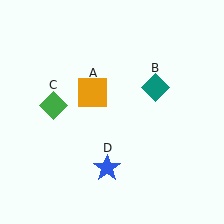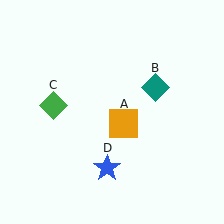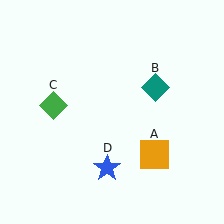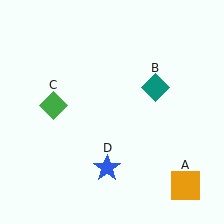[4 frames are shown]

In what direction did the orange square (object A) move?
The orange square (object A) moved down and to the right.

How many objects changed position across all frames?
1 object changed position: orange square (object A).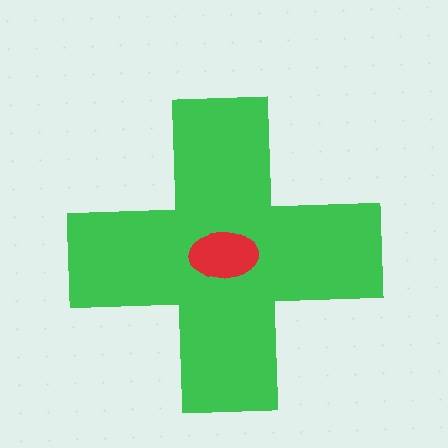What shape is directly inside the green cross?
The red ellipse.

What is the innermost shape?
The red ellipse.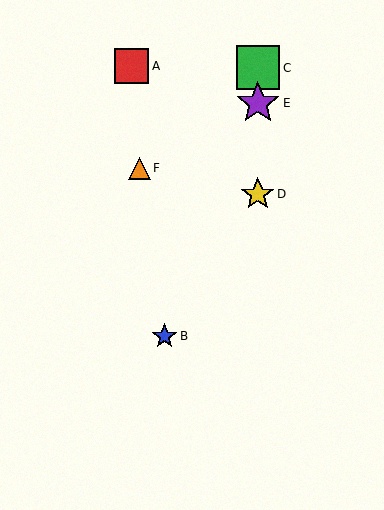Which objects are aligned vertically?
Objects C, D, E are aligned vertically.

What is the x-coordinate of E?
Object E is at x≈258.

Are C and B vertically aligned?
No, C is at x≈258 and B is at x≈165.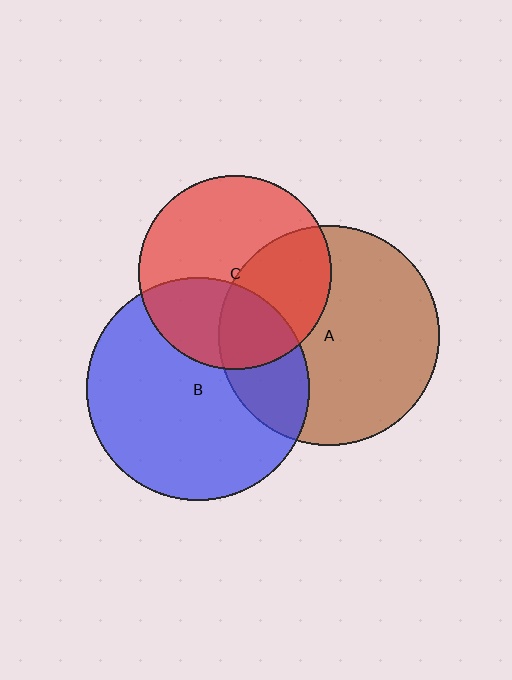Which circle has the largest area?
Circle B (blue).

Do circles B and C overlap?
Yes.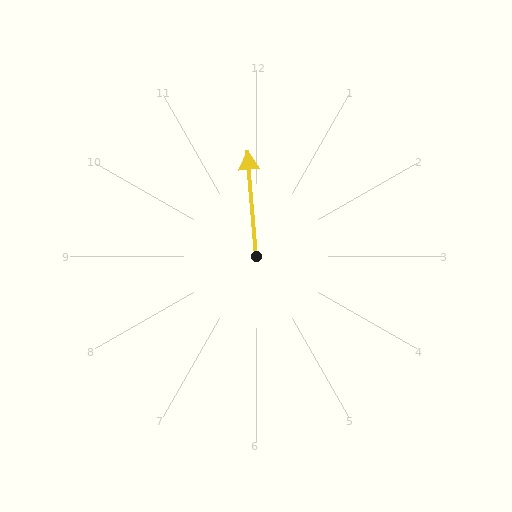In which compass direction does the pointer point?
North.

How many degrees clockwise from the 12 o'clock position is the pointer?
Approximately 355 degrees.